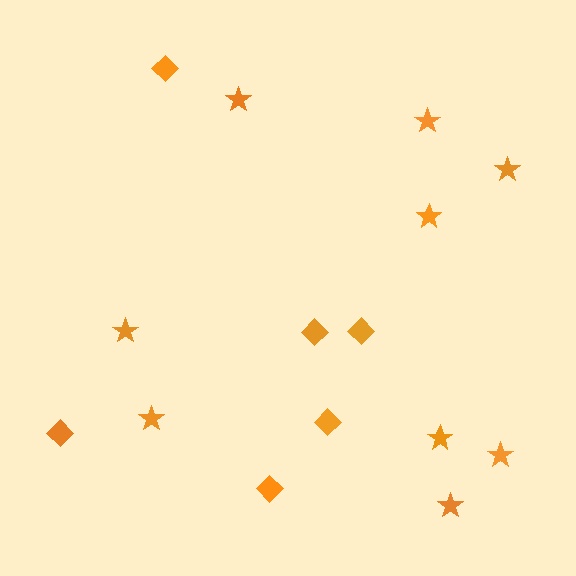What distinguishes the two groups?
There are 2 groups: one group of stars (9) and one group of diamonds (6).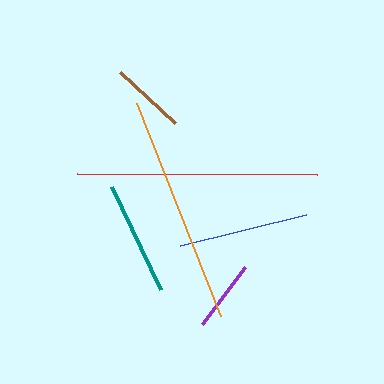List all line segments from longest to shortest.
From longest to shortest: red, orange, blue, teal, brown, purple.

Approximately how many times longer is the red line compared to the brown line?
The red line is approximately 3.2 times the length of the brown line.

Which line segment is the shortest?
The purple line is the shortest at approximately 72 pixels.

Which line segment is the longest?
The red line is the longest at approximately 241 pixels.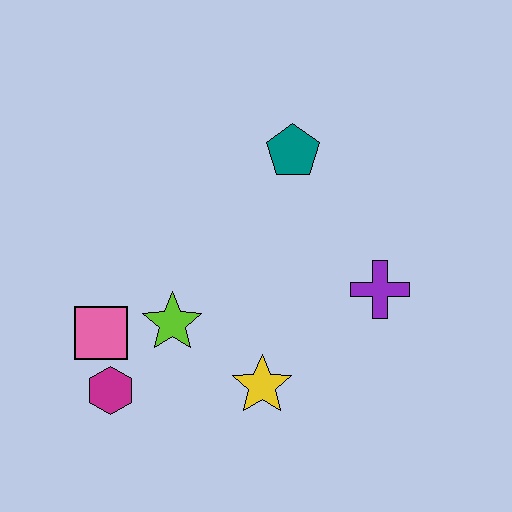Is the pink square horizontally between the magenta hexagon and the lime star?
No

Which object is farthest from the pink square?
The purple cross is farthest from the pink square.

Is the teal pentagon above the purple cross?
Yes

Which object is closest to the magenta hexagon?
The pink square is closest to the magenta hexagon.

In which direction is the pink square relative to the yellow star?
The pink square is to the left of the yellow star.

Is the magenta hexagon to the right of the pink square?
Yes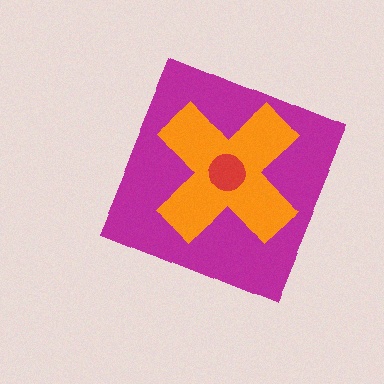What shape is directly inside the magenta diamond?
The orange cross.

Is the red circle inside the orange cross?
Yes.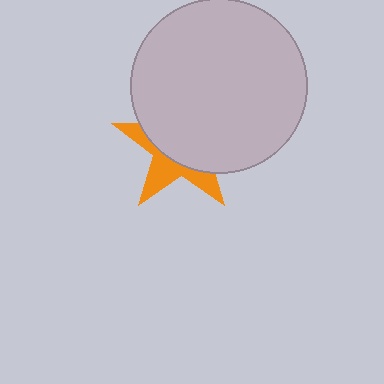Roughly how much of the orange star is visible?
A small part of it is visible (roughly 36%).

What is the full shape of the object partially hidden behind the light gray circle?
The partially hidden object is an orange star.